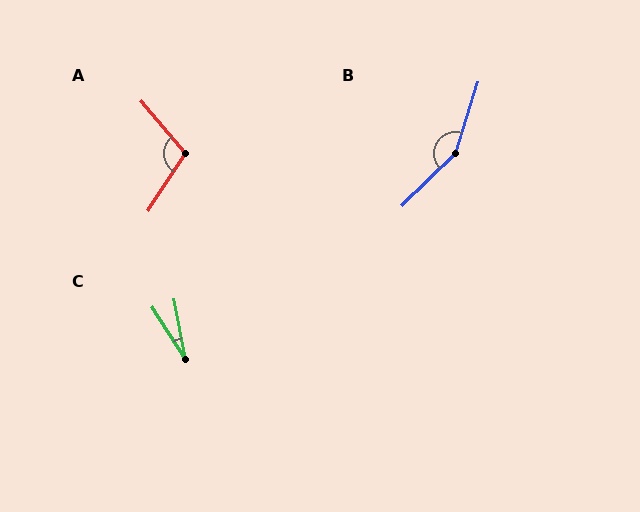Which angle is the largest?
B, at approximately 152 degrees.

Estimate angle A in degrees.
Approximately 107 degrees.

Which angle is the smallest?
C, at approximately 22 degrees.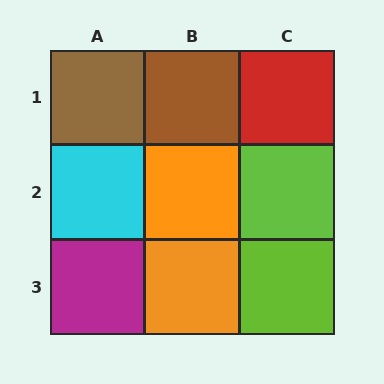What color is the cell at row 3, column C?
Lime.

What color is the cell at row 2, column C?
Lime.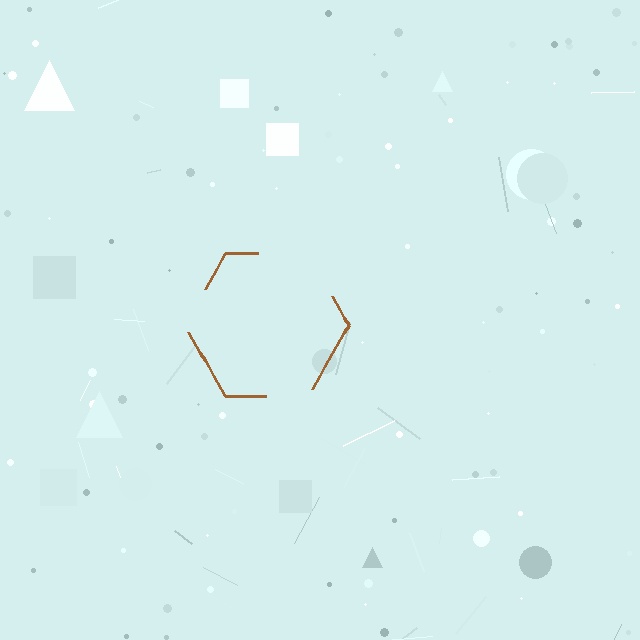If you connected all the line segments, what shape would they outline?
They would outline a hexagon.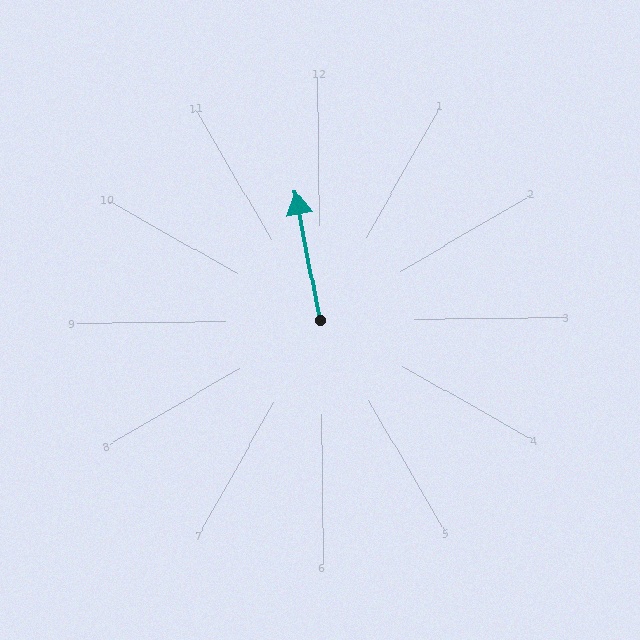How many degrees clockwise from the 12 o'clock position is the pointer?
Approximately 350 degrees.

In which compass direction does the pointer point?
North.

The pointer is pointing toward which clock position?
Roughly 12 o'clock.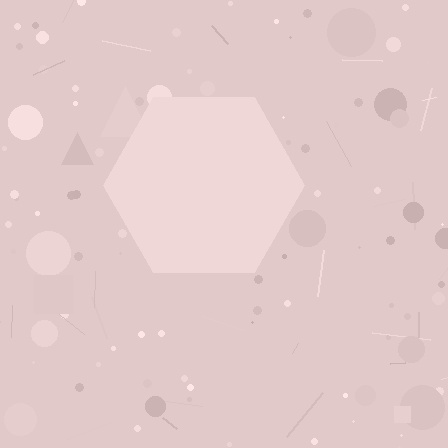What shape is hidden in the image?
A hexagon is hidden in the image.